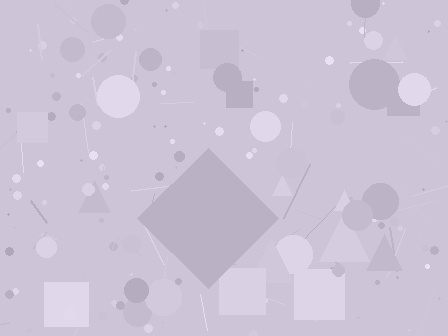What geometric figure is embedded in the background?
A diamond is embedded in the background.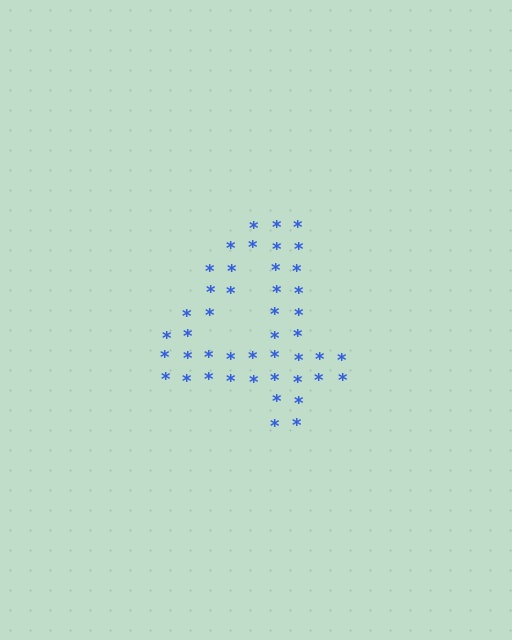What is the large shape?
The large shape is the digit 4.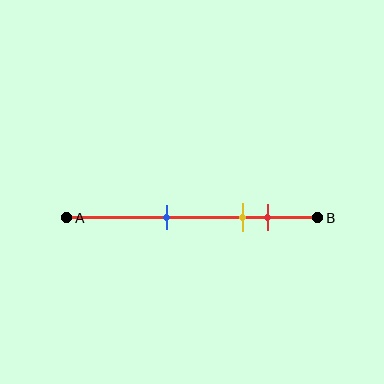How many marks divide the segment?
There are 3 marks dividing the segment.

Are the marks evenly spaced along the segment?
No, the marks are not evenly spaced.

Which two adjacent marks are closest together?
The yellow and red marks are the closest adjacent pair.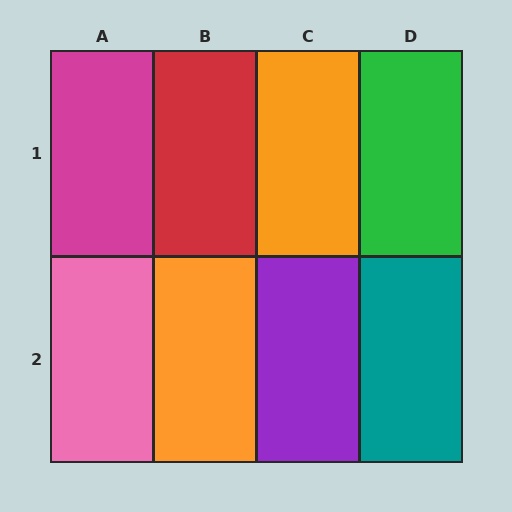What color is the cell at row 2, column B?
Orange.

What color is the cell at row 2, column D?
Teal.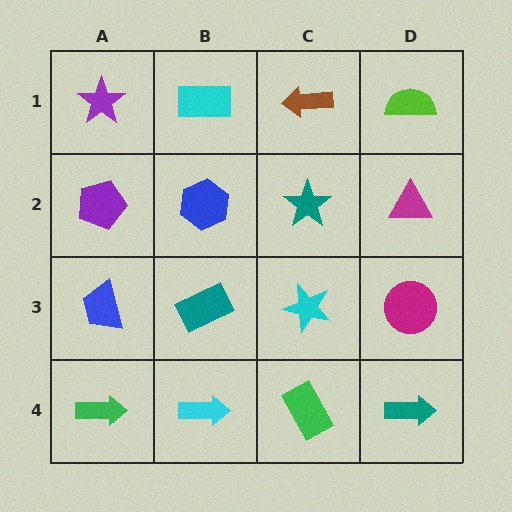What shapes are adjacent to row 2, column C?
A brown arrow (row 1, column C), a cyan star (row 3, column C), a blue hexagon (row 2, column B), a magenta triangle (row 2, column D).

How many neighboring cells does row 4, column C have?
3.